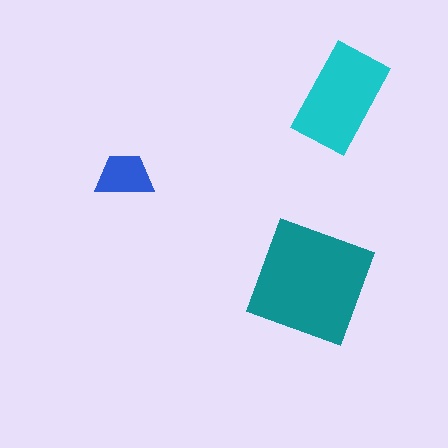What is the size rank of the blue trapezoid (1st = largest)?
3rd.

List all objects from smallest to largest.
The blue trapezoid, the cyan rectangle, the teal square.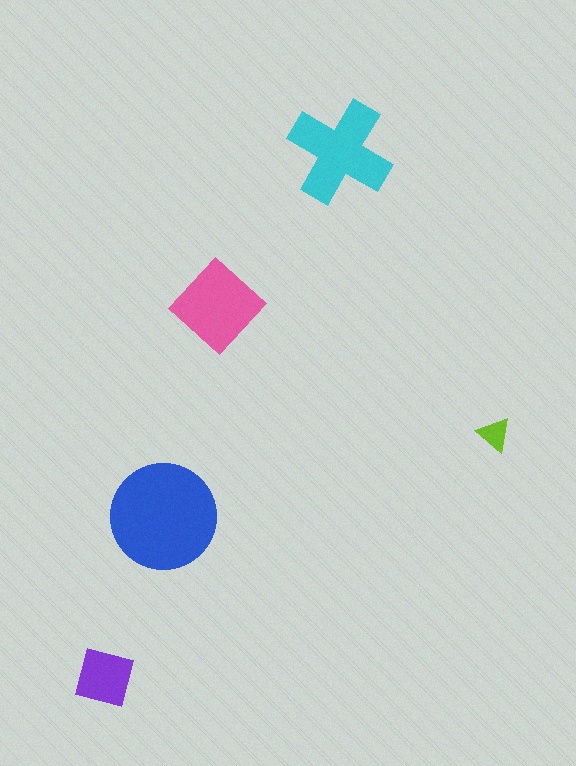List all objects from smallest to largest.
The lime triangle, the purple square, the pink diamond, the cyan cross, the blue circle.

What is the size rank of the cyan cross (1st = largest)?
2nd.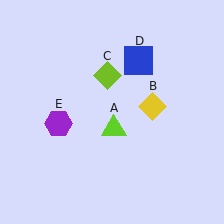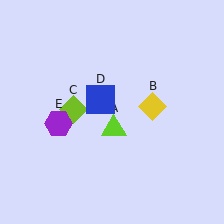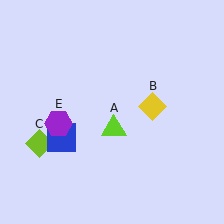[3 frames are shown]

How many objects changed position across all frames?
2 objects changed position: lime diamond (object C), blue square (object D).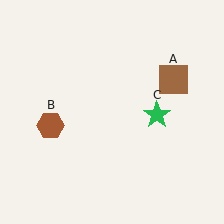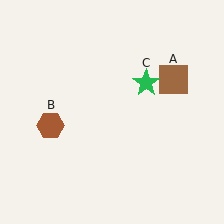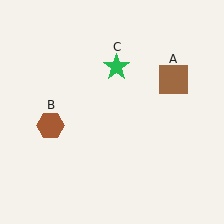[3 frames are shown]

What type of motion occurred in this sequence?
The green star (object C) rotated counterclockwise around the center of the scene.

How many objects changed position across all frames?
1 object changed position: green star (object C).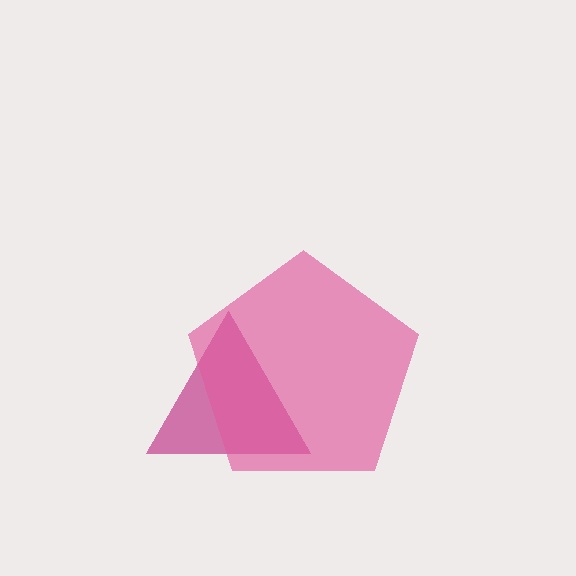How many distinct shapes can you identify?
There are 2 distinct shapes: a magenta triangle, a pink pentagon.